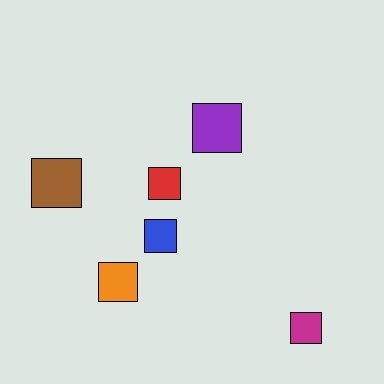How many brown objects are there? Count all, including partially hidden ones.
There is 1 brown object.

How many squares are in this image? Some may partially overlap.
There are 6 squares.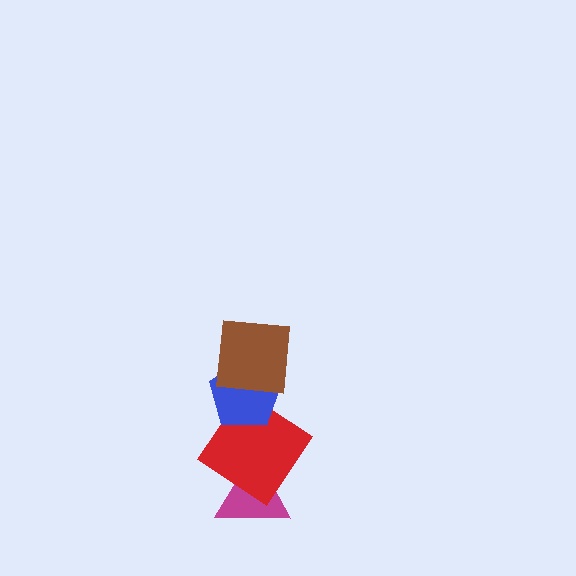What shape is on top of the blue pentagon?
The brown square is on top of the blue pentagon.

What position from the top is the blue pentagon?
The blue pentagon is 2nd from the top.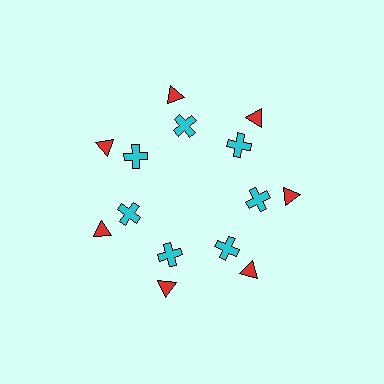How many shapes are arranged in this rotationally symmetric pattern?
There are 14 shapes, arranged in 7 groups of 2.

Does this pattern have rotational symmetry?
Yes, this pattern has 7-fold rotational symmetry. It looks the same after rotating 51 degrees around the center.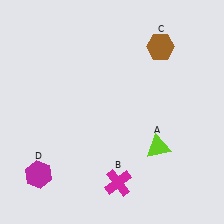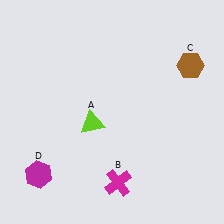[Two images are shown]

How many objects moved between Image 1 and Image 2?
2 objects moved between the two images.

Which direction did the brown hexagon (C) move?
The brown hexagon (C) moved right.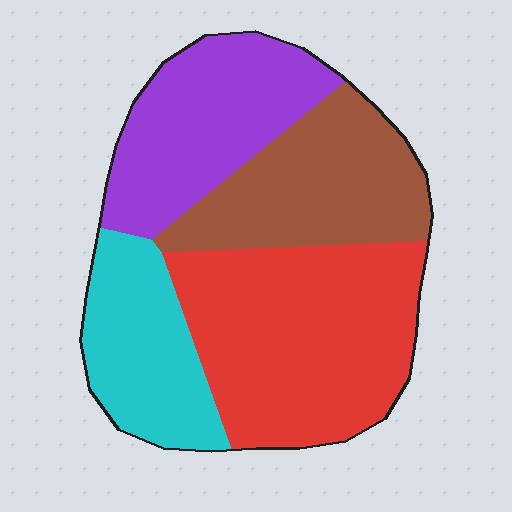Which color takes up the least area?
Cyan, at roughly 20%.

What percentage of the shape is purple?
Purple takes up between a sixth and a third of the shape.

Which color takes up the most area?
Red, at roughly 35%.